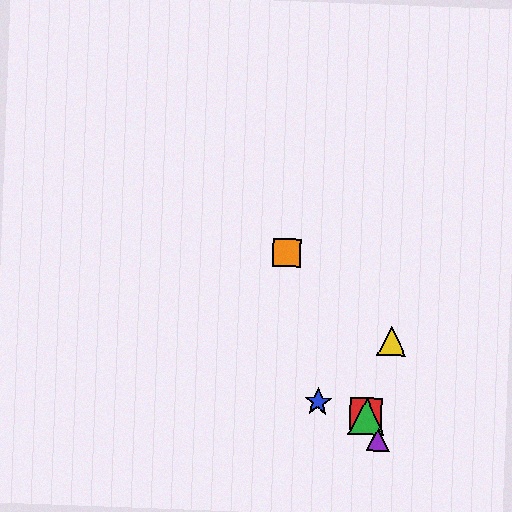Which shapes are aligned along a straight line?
The red square, the green triangle, the purple triangle, the orange square are aligned along a straight line.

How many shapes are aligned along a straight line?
4 shapes (the red square, the green triangle, the purple triangle, the orange square) are aligned along a straight line.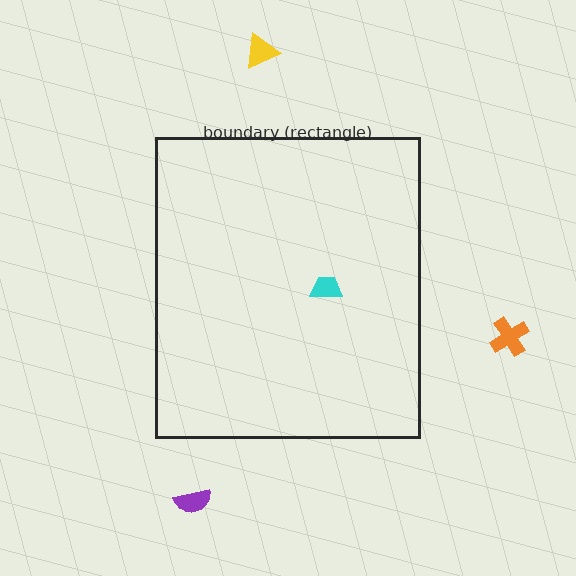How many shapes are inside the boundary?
1 inside, 3 outside.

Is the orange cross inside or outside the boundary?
Outside.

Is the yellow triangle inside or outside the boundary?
Outside.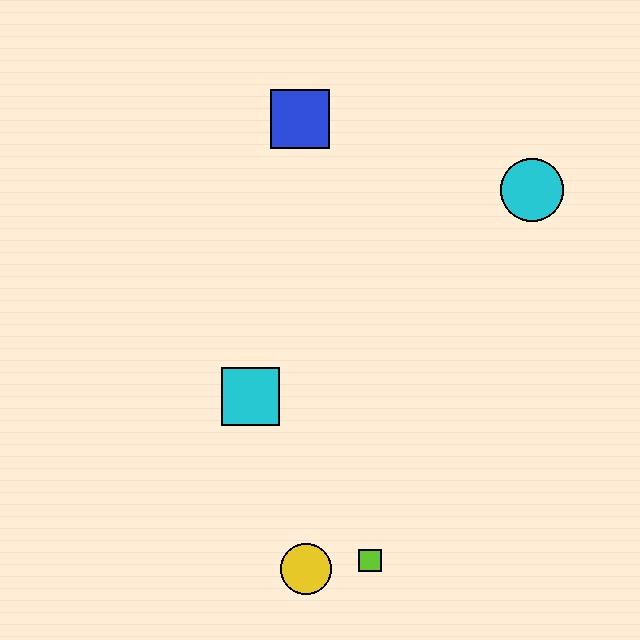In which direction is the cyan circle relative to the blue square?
The cyan circle is to the right of the blue square.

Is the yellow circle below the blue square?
Yes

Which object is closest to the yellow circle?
The lime square is closest to the yellow circle.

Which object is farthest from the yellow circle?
The blue square is farthest from the yellow circle.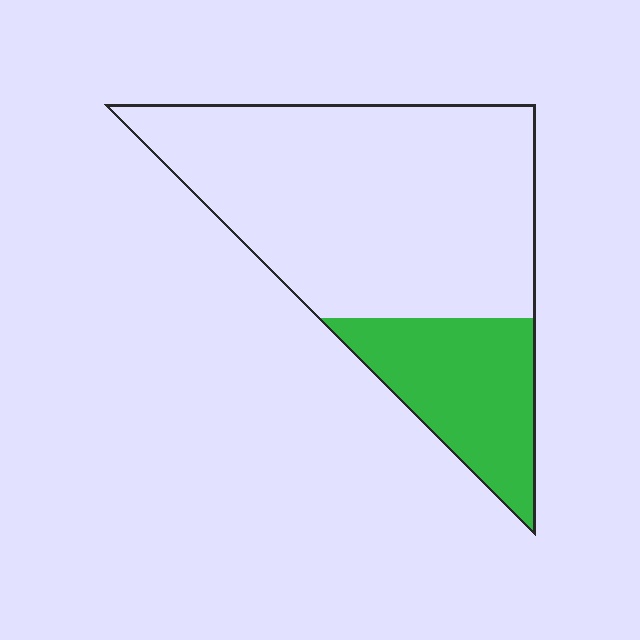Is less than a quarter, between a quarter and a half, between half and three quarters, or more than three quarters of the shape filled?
Between a quarter and a half.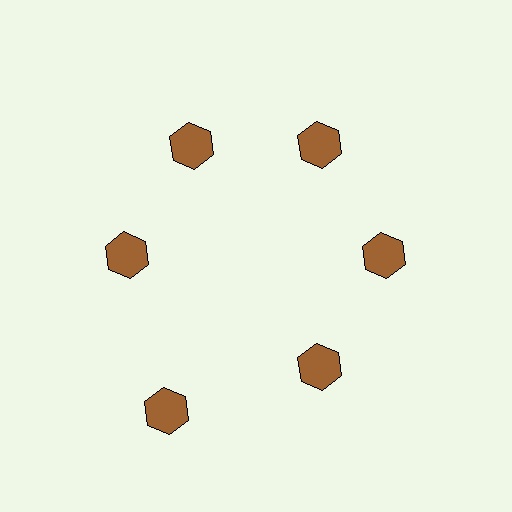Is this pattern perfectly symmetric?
No. The 6 brown hexagons are arranged in a ring, but one element near the 7 o'clock position is pushed outward from the center, breaking the 6-fold rotational symmetry.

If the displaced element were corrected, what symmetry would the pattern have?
It would have 6-fold rotational symmetry — the pattern would map onto itself every 60 degrees.